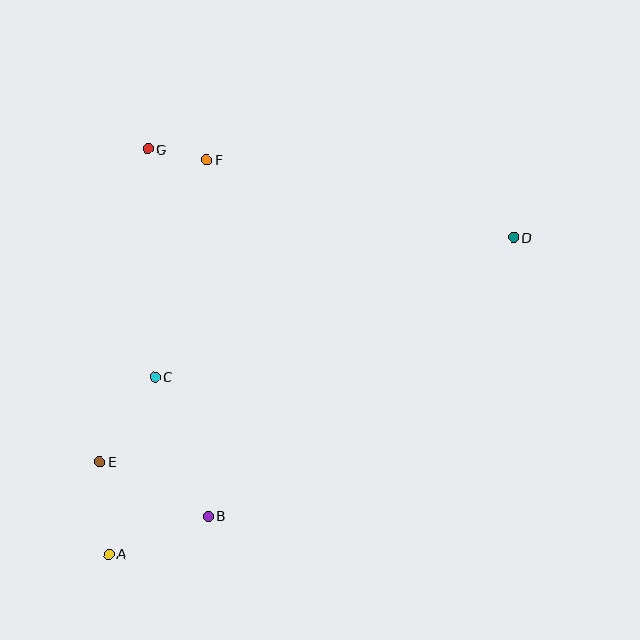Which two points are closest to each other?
Points F and G are closest to each other.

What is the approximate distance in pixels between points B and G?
The distance between B and G is approximately 372 pixels.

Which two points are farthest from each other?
Points A and D are farthest from each other.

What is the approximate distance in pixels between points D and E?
The distance between D and E is approximately 471 pixels.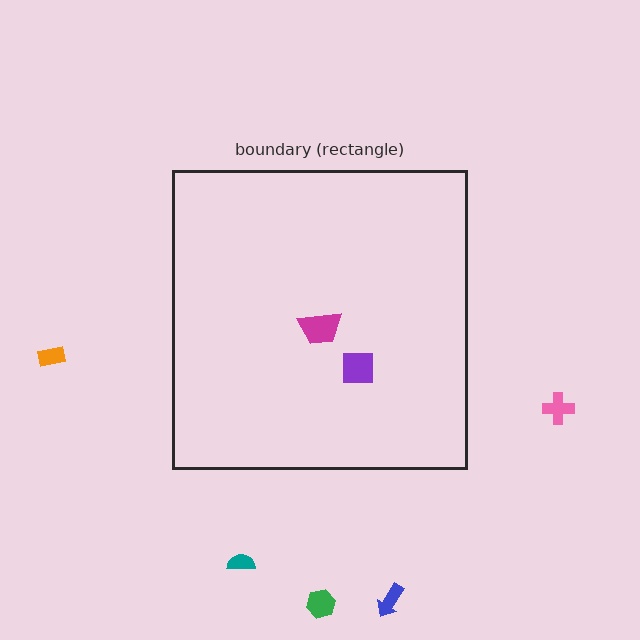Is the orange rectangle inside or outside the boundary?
Outside.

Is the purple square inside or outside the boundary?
Inside.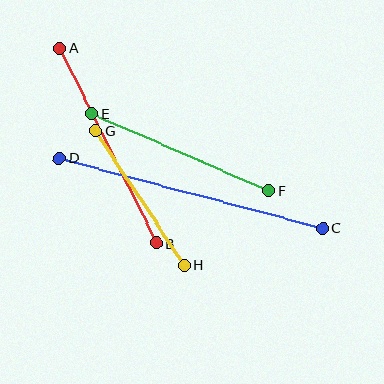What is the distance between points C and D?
The distance is approximately 273 pixels.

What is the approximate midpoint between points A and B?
The midpoint is at approximately (108, 146) pixels.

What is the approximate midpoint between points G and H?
The midpoint is at approximately (140, 198) pixels.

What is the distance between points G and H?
The distance is approximately 161 pixels.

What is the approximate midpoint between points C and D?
The midpoint is at approximately (191, 193) pixels.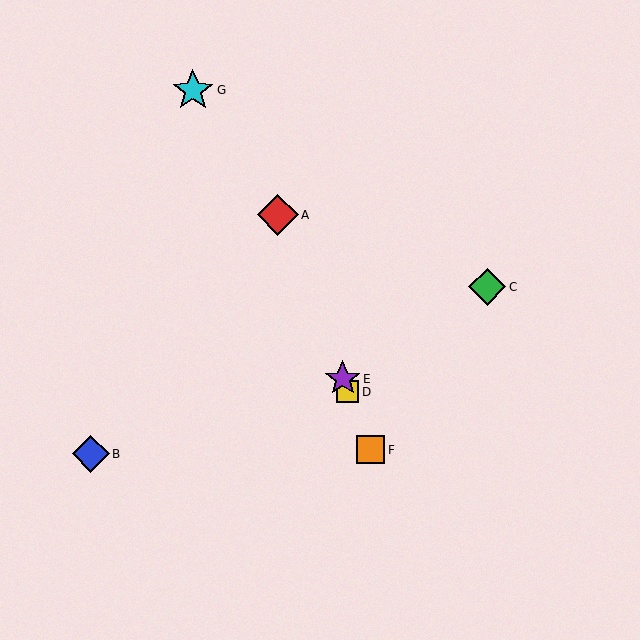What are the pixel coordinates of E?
Object E is at (343, 379).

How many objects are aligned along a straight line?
4 objects (A, D, E, F) are aligned along a straight line.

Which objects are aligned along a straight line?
Objects A, D, E, F are aligned along a straight line.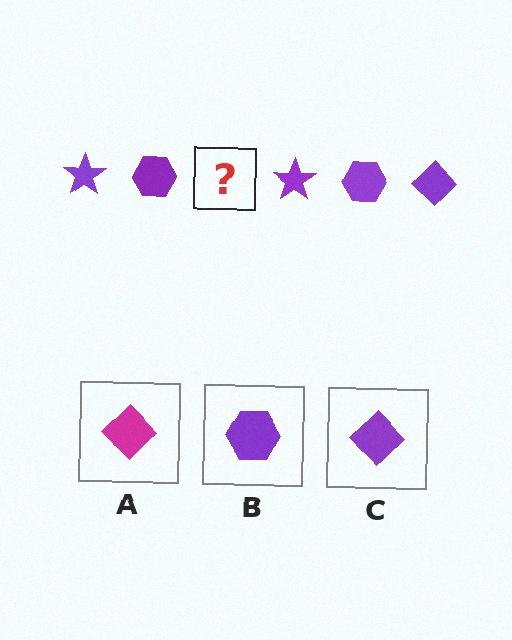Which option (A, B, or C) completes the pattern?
C.